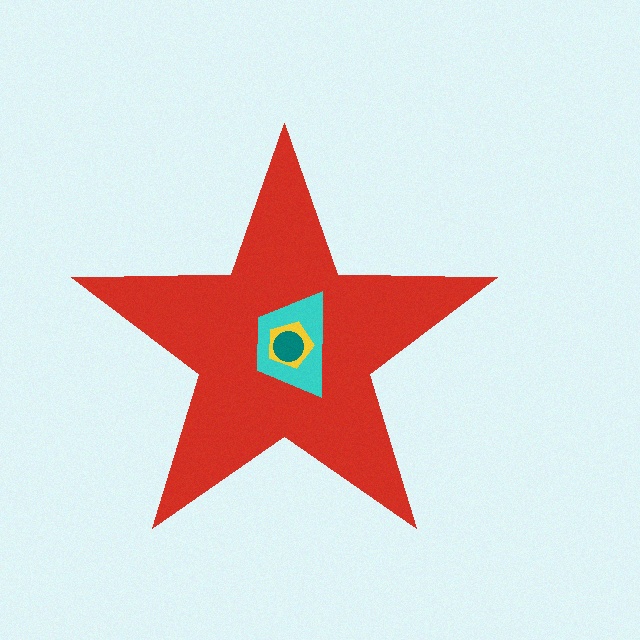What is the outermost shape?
The red star.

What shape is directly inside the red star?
The cyan trapezoid.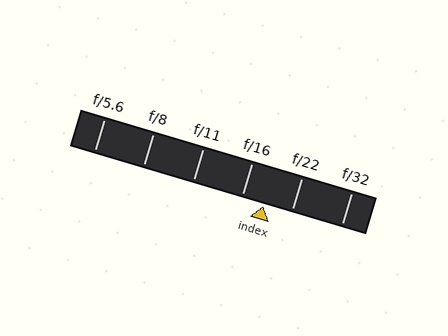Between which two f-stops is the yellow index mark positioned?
The index mark is between f/16 and f/22.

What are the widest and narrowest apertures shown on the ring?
The widest aperture shown is f/5.6 and the narrowest is f/32.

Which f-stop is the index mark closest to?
The index mark is closest to f/16.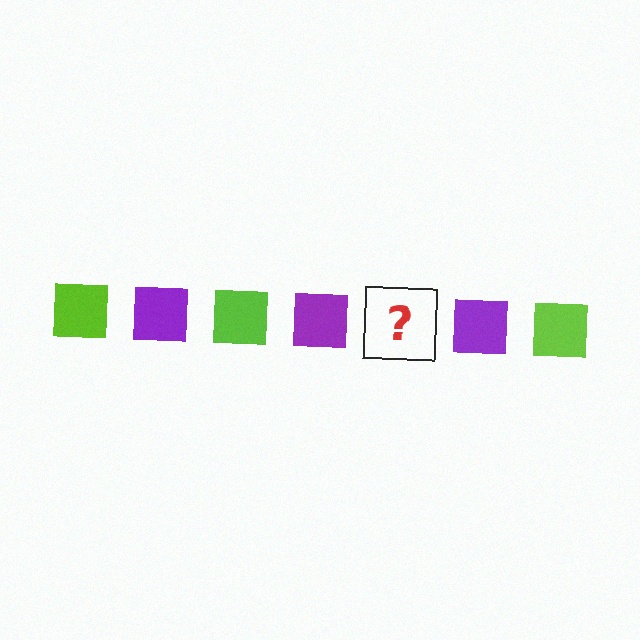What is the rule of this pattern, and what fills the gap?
The rule is that the pattern cycles through lime, purple squares. The gap should be filled with a lime square.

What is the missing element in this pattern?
The missing element is a lime square.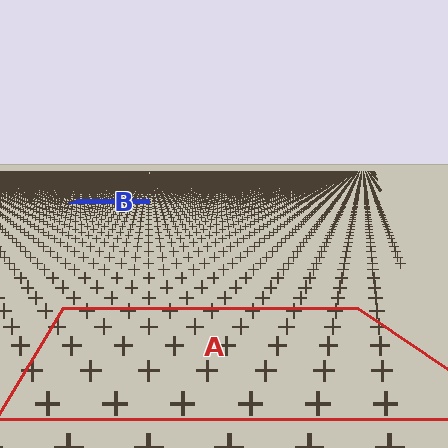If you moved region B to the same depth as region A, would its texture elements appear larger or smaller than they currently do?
They would appear larger. At a closer depth, the same texture elements are projected at a bigger on-screen size.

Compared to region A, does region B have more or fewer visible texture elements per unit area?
Region B has more texture elements per unit area — they are packed more densely because it is farther away.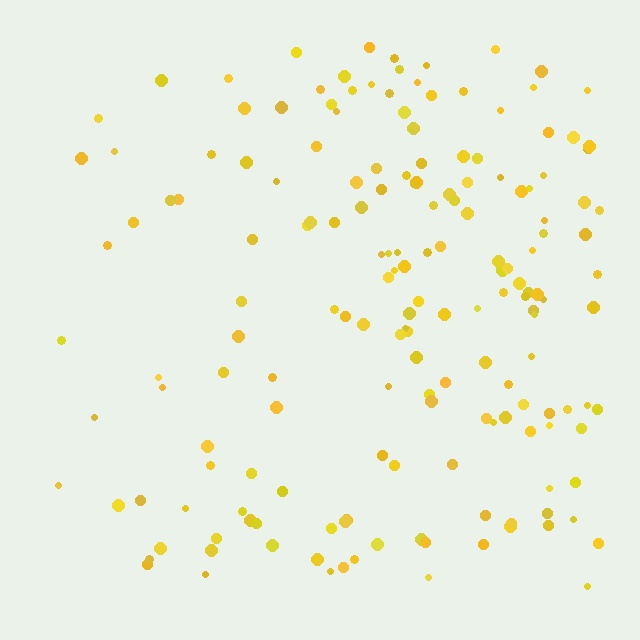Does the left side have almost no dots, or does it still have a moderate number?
Still a moderate number, just noticeably fewer than the right.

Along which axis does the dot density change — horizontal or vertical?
Horizontal.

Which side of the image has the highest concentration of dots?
The right.